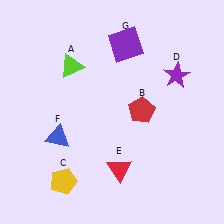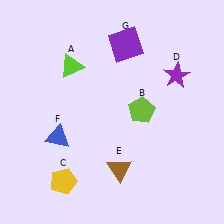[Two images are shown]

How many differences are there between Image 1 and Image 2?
There are 2 differences between the two images.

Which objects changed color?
B changed from red to lime. E changed from red to brown.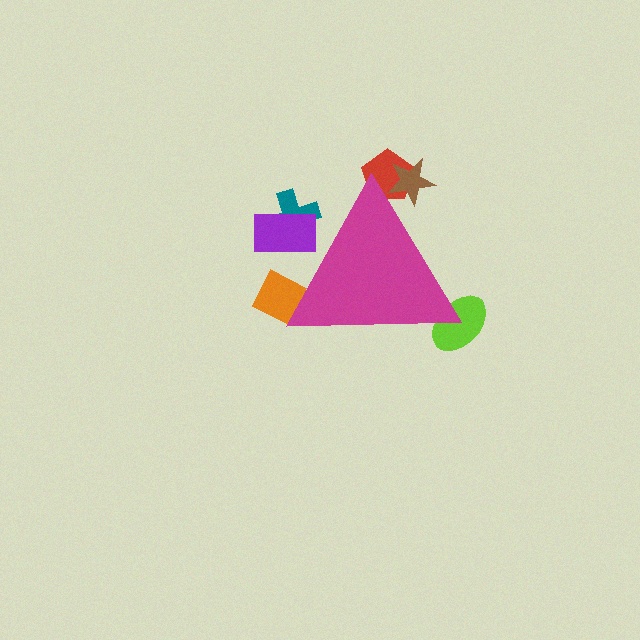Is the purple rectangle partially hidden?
Yes, the purple rectangle is partially hidden behind the magenta triangle.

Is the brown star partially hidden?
Yes, the brown star is partially hidden behind the magenta triangle.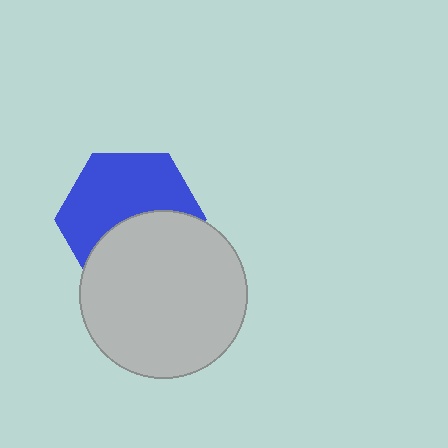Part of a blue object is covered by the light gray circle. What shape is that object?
It is a hexagon.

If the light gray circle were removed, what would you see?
You would see the complete blue hexagon.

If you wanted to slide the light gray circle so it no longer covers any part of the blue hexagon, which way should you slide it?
Slide it down — that is the most direct way to separate the two shapes.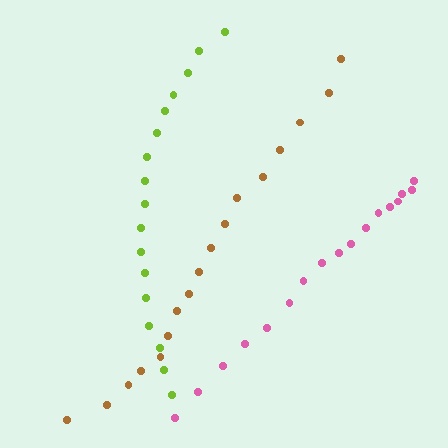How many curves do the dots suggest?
There are 3 distinct paths.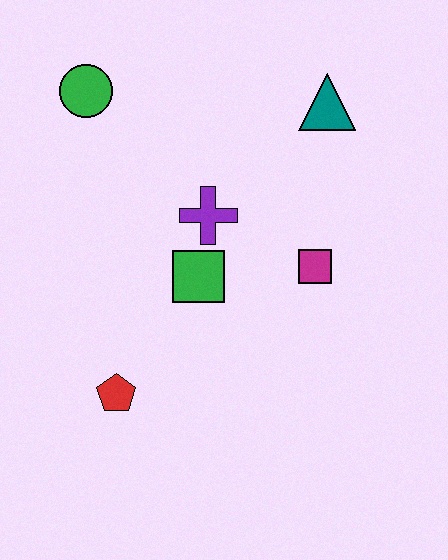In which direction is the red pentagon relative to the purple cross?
The red pentagon is below the purple cross.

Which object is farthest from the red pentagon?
The teal triangle is farthest from the red pentagon.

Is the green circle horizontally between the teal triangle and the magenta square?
No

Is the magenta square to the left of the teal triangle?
Yes